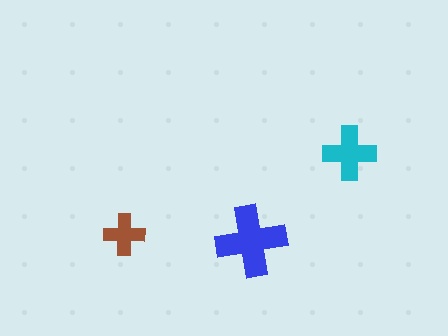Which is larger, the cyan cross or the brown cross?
The cyan one.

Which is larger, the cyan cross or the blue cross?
The blue one.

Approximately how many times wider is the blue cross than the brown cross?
About 1.5 times wider.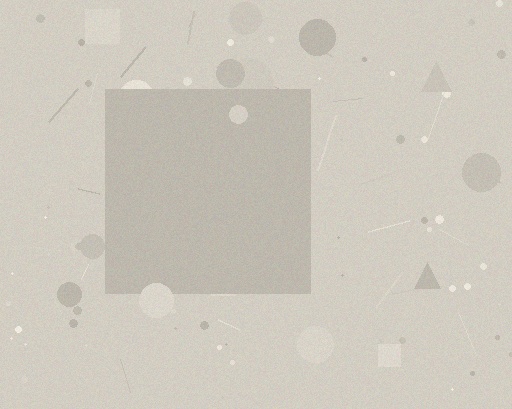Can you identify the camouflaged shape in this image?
The camouflaged shape is a square.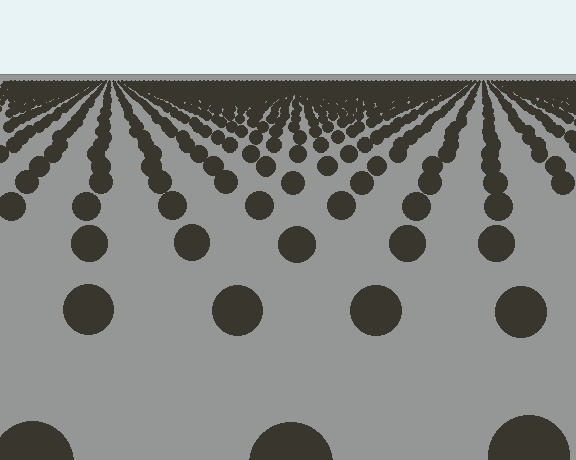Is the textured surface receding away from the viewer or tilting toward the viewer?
The surface is receding away from the viewer. Texture elements get smaller and denser toward the top.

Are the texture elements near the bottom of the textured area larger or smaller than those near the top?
Larger. Near the bottom, elements are closer to the viewer and appear at a bigger on-screen size.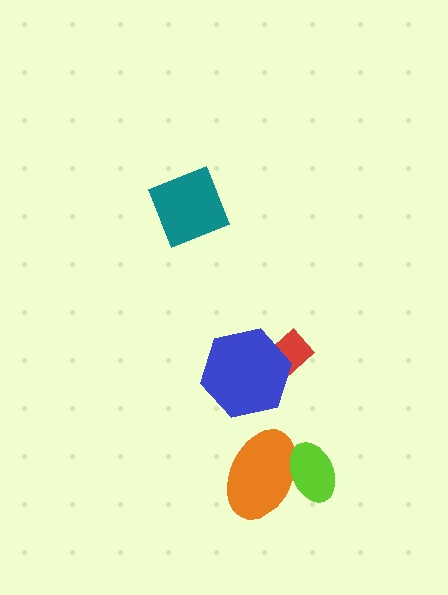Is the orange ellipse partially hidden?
Yes, it is partially covered by another shape.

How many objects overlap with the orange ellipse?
1 object overlaps with the orange ellipse.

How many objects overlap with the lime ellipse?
1 object overlaps with the lime ellipse.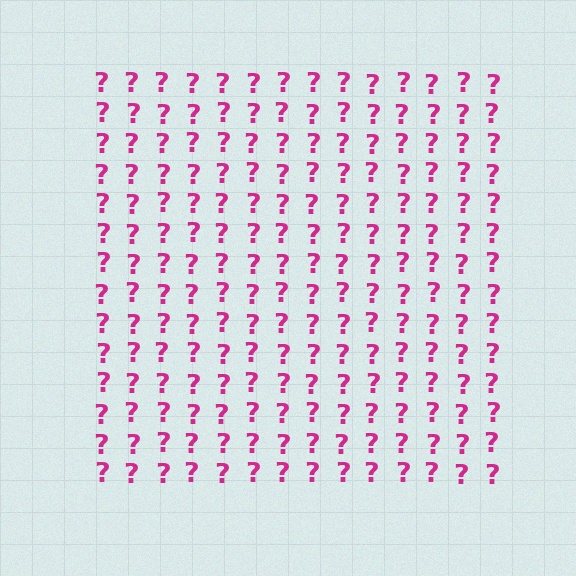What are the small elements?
The small elements are question marks.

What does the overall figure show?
The overall figure shows a square.